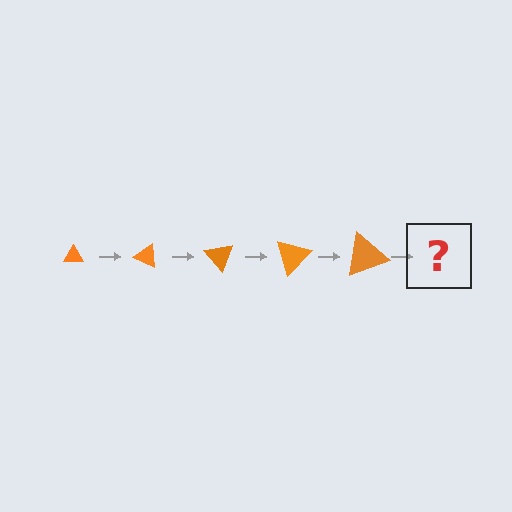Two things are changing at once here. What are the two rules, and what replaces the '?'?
The two rules are that the triangle grows larger each step and it rotates 25 degrees each step. The '?' should be a triangle, larger than the previous one and rotated 125 degrees from the start.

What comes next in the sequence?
The next element should be a triangle, larger than the previous one and rotated 125 degrees from the start.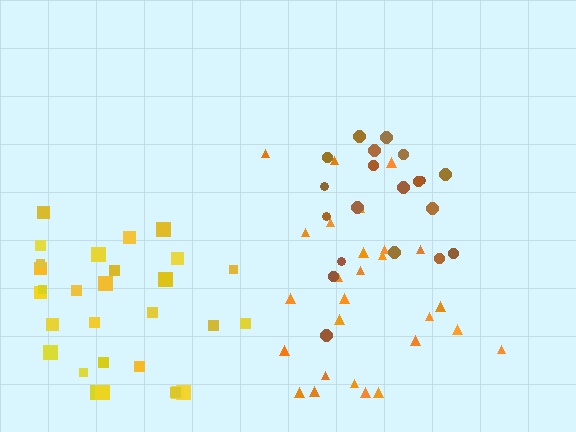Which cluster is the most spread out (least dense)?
Orange.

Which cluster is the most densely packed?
Yellow.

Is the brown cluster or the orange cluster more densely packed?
Brown.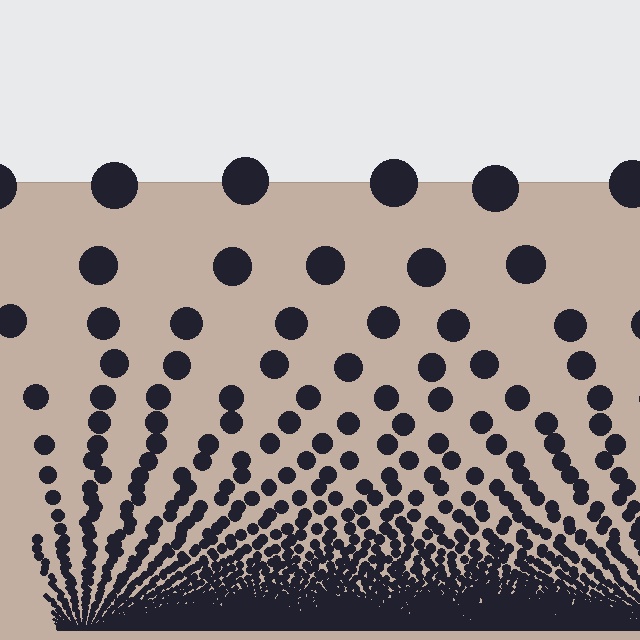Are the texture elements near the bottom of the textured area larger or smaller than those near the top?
Smaller. The gradient is inverted — elements near the bottom are smaller and denser.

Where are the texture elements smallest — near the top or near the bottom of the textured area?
Near the bottom.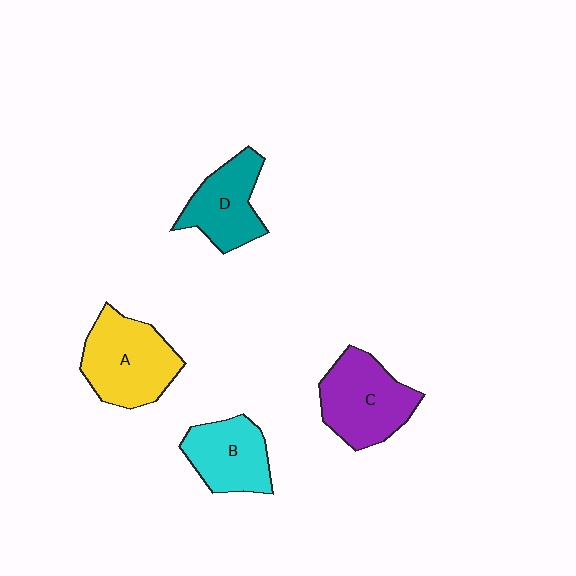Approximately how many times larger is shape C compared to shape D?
Approximately 1.2 times.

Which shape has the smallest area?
Shape B (cyan).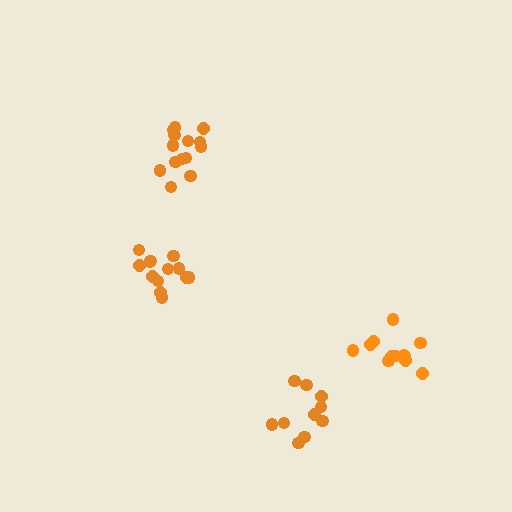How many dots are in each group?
Group 1: 14 dots, Group 2: 10 dots, Group 3: 13 dots, Group 4: 13 dots (50 total).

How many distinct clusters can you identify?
There are 4 distinct clusters.